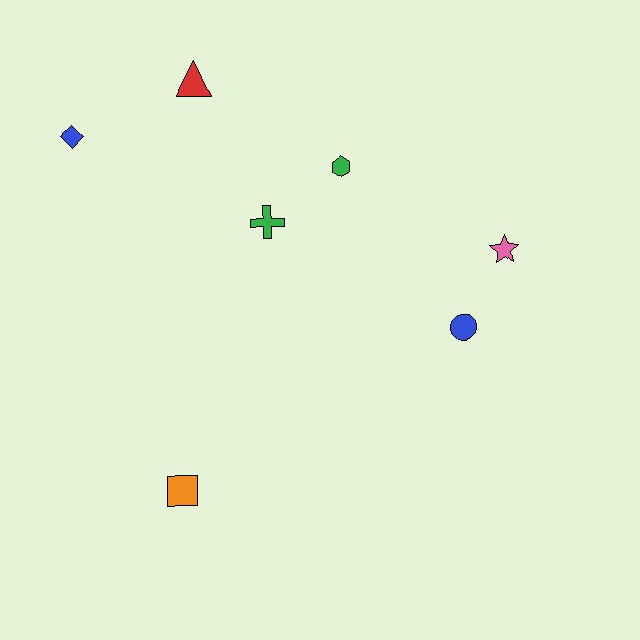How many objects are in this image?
There are 7 objects.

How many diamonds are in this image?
There is 1 diamond.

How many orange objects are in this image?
There is 1 orange object.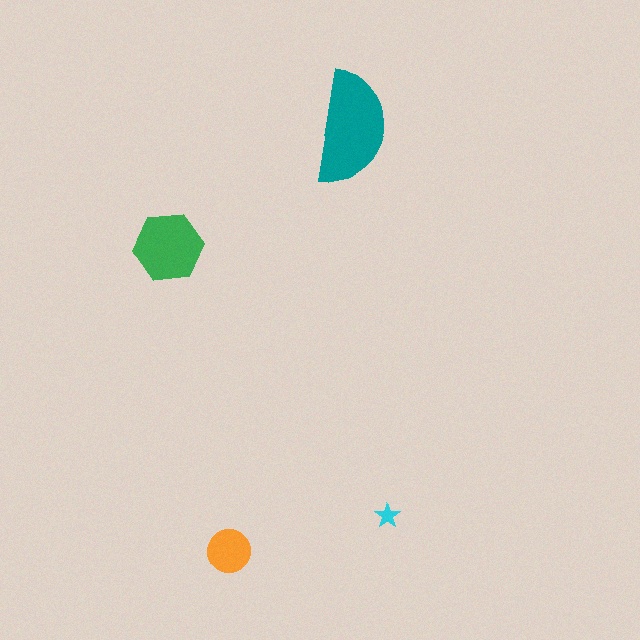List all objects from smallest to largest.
The cyan star, the orange circle, the green hexagon, the teal semicircle.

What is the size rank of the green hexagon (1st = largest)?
2nd.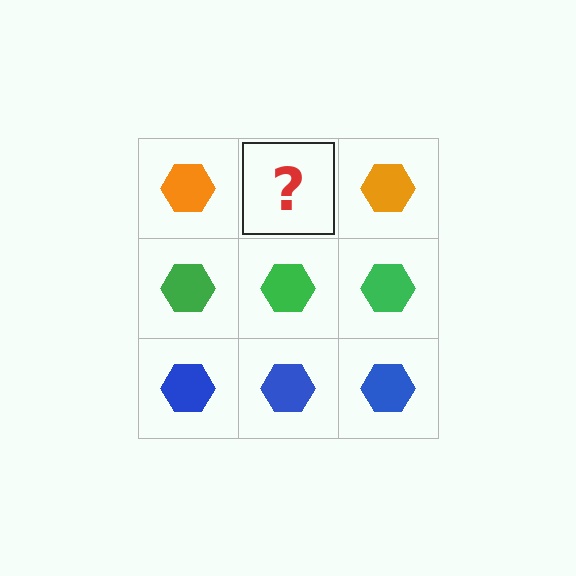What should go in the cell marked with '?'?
The missing cell should contain an orange hexagon.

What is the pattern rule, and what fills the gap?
The rule is that each row has a consistent color. The gap should be filled with an orange hexagon.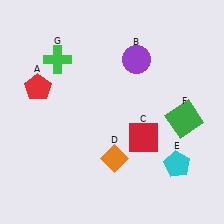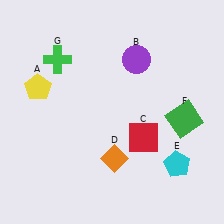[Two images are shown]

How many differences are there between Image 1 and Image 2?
There is 1 difference between the two images.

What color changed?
The pentagon (A) changed from red in Image 1 to yellow in Image 2.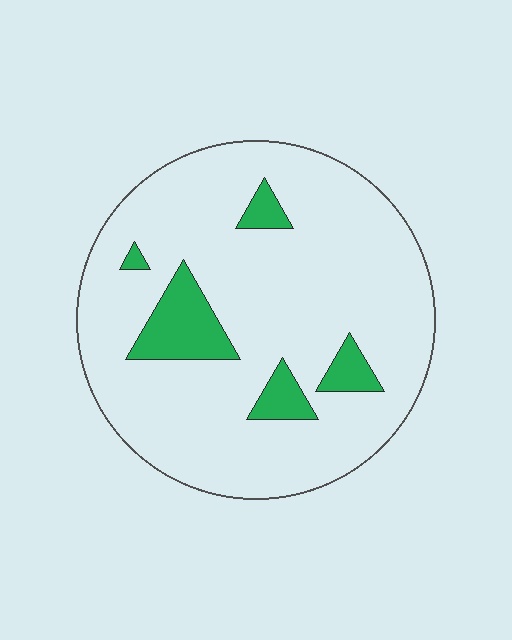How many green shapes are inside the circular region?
5.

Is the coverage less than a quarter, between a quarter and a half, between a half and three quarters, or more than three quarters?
Less than a quarter.